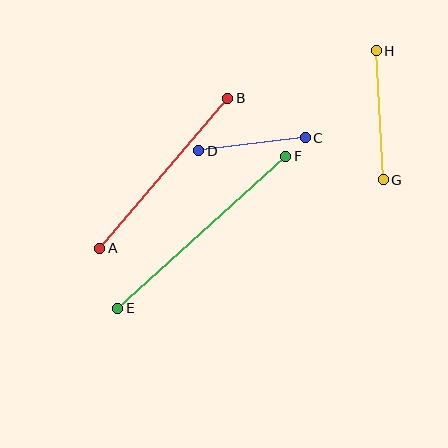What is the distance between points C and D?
The distance is approximately 107 pixels.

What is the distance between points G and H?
The distance is approximately 129 pixels.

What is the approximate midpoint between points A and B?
The midpoint is at approximately (164, 173) pixels.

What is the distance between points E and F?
The distance is approximately 226 pixels.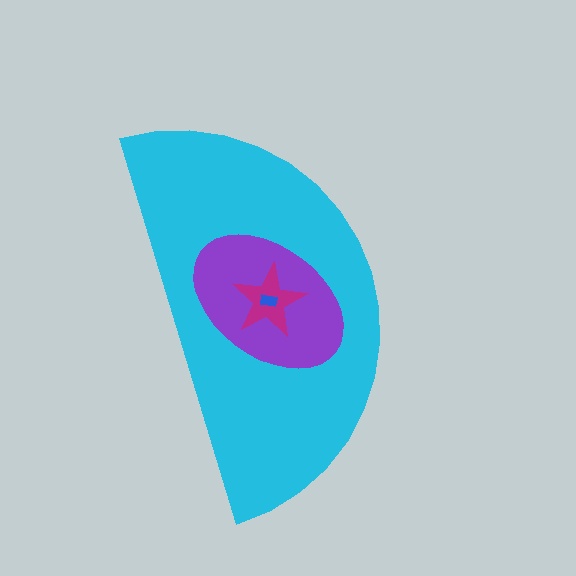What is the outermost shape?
The cyan semicircle.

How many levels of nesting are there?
4.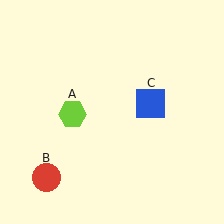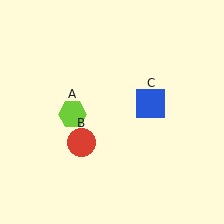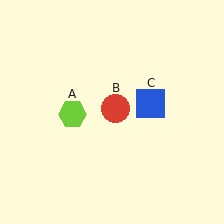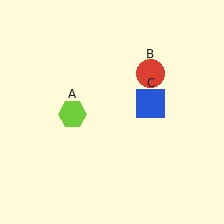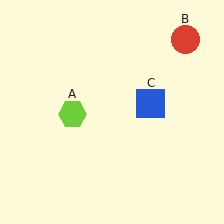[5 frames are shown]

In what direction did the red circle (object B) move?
The red circle (object B) moved up and to the right.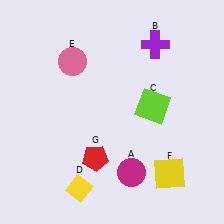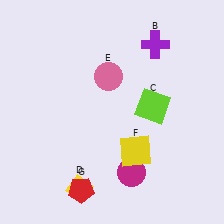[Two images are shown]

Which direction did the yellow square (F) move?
The yellow square (F) moved left.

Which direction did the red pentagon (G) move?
The red pentagon (G) moved down.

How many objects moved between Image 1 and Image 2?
3 objects moved between the two images.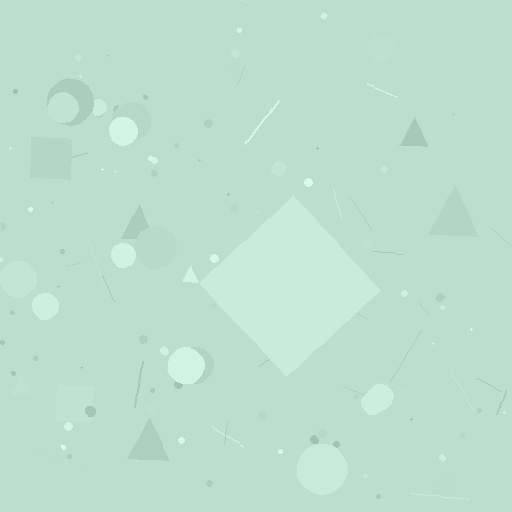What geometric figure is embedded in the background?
A diamond is embedded in the background.